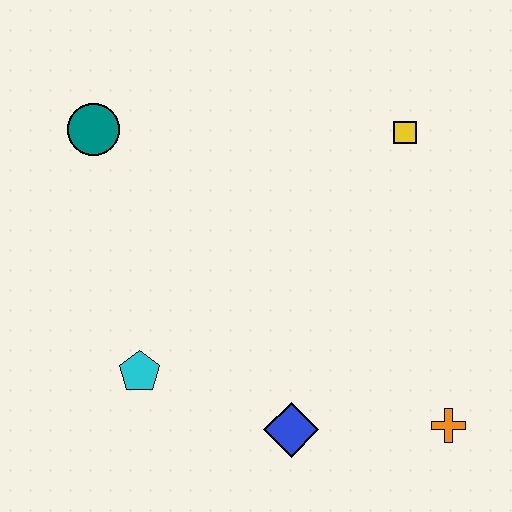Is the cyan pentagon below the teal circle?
Yes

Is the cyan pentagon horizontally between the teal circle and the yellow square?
Yes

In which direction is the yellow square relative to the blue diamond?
The yellow square is above the blue diamond.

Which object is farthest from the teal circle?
The orange cross is farthest from the teal circle.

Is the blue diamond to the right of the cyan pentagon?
Yes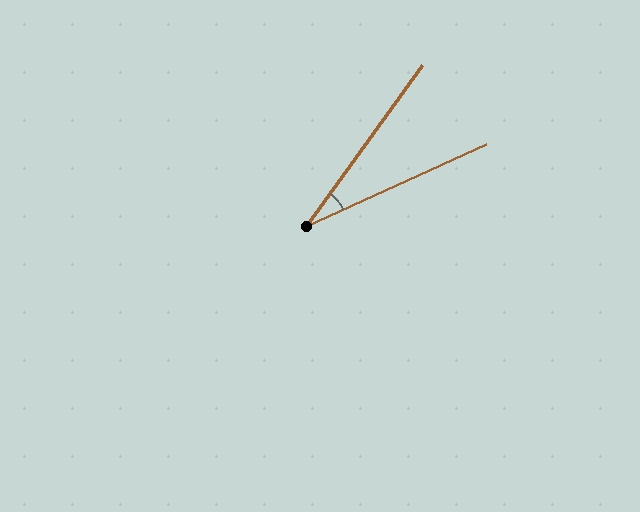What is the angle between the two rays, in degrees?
Approximately 30 degrees.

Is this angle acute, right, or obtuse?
It is acute.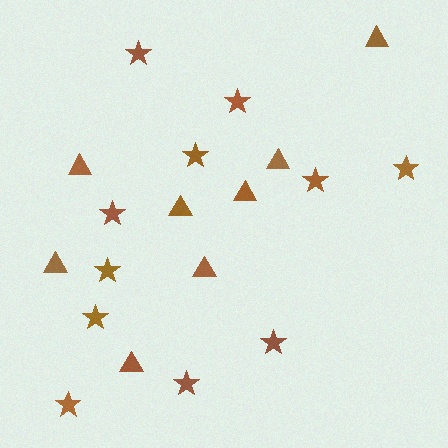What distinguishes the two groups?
There are 2 groups: one group of triangles (8) and one group of stars (11).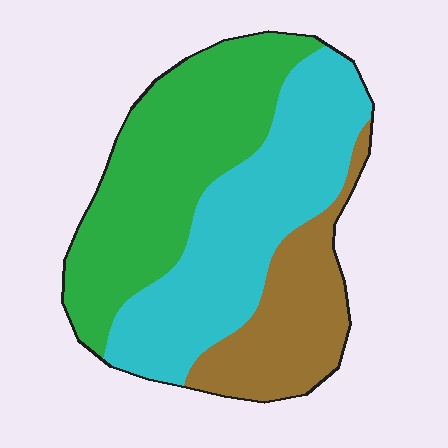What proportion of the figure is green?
Green takes up between a third and a half of the figure.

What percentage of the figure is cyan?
Cyan covers roughly 40% of the figure.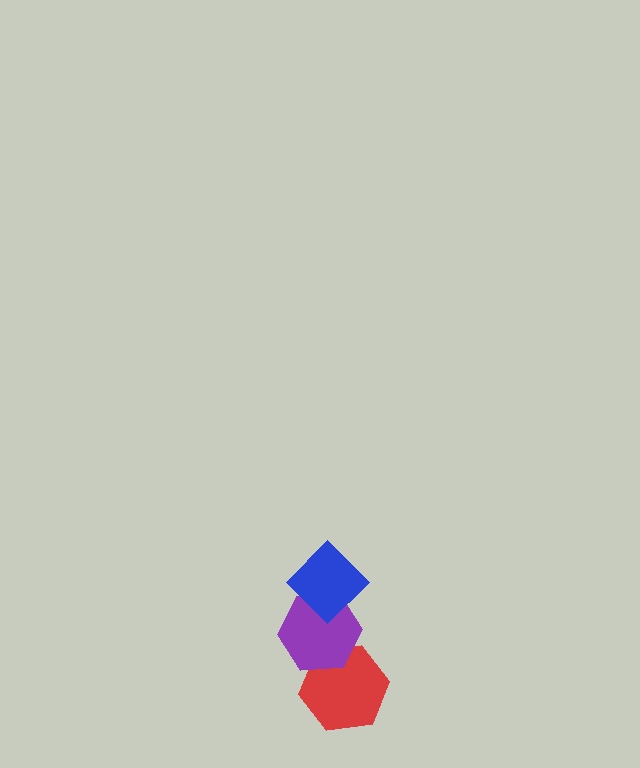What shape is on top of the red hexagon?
The purple hexagon is on top of the red hexagon.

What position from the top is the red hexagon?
The red hexagon is 3rd from the top.